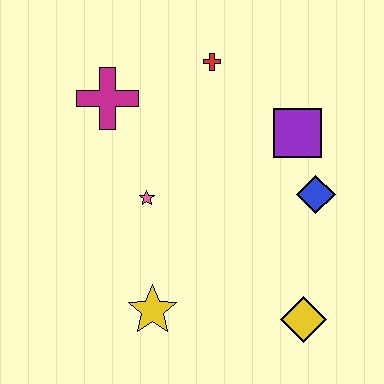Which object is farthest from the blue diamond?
The magenta cross is farthest from the blue diamond.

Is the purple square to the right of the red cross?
Yes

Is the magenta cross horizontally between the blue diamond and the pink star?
No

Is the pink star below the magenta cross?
Yes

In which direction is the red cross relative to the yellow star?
The red cross is above the yellow star.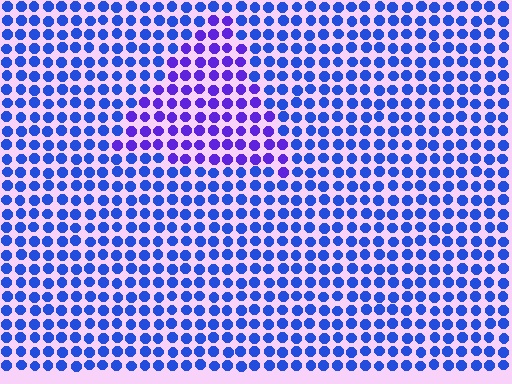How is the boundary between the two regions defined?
The boundary is defined purely by a slight shift in hue (about 33 degrees). Spacing, size, and orientation are identical on both sides.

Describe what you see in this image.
The image is filled with small blue elements in a uniform arrangement. A triangle-shaped region is visible where the elements are tinted to a slightly different hue, forming a subtle color boundary.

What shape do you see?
I see a triangle.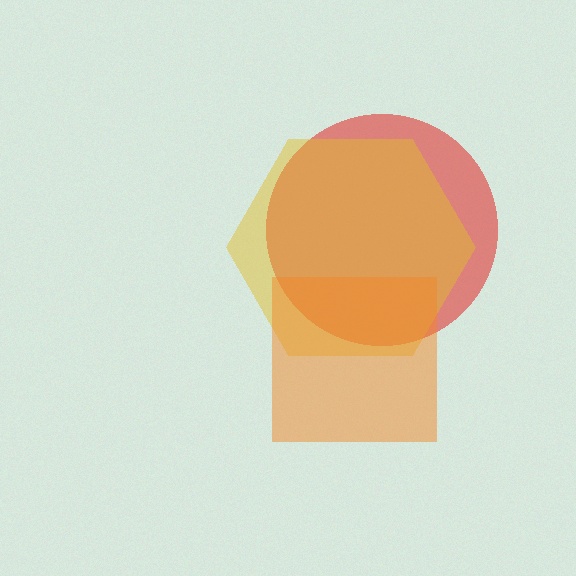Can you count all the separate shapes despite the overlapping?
Yes, there are 3 separate shapes.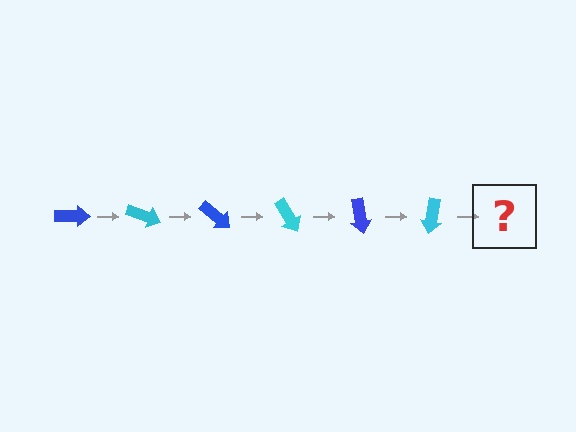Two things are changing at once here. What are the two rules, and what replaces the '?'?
The two rules are that it rotates 20 degrees each step and the color cycles through blue and cyan. The '?' should be a blue arrow, rotated 120 degrees from the start.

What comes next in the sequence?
The next element should be a blue arrow, rotated 120 degrees from the start.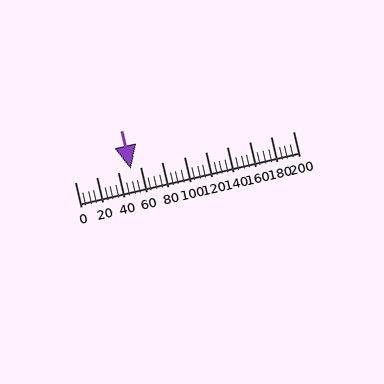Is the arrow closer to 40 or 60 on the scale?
The arrow is closer to 60.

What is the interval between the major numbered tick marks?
The major tick marks are spaced 20 units apart.